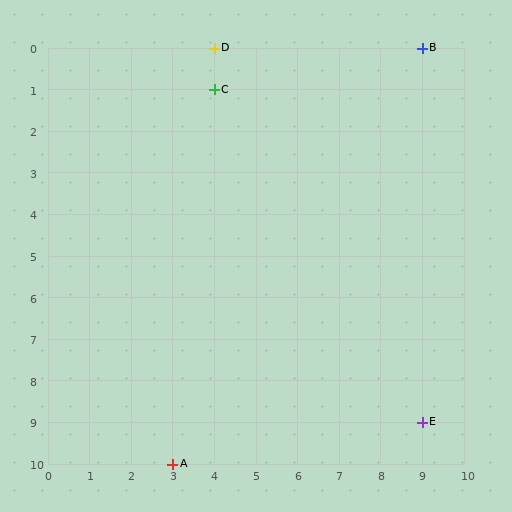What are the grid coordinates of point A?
Point A is at grid coordinates (3, 10).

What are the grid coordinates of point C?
Point C is at grid coordinates (4, 1).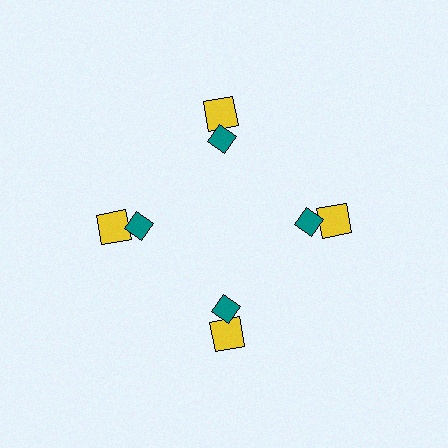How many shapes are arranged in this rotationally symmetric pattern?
There are 8 shapes, arranged in 4 groups of 2.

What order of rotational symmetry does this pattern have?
This pattern has 4-fold rotational symmetry.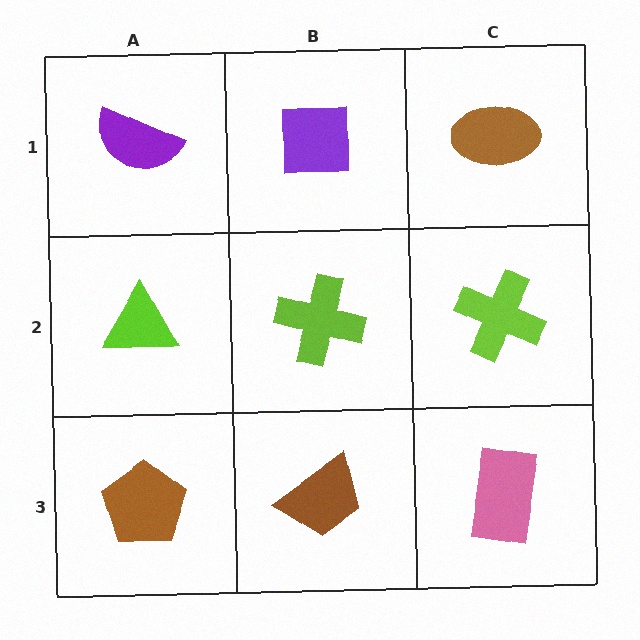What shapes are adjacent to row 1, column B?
A lime cross (row 2, column B), a purple semicircle (row 1, column A), a brown ellipse (row 1, column C).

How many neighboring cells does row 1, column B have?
3.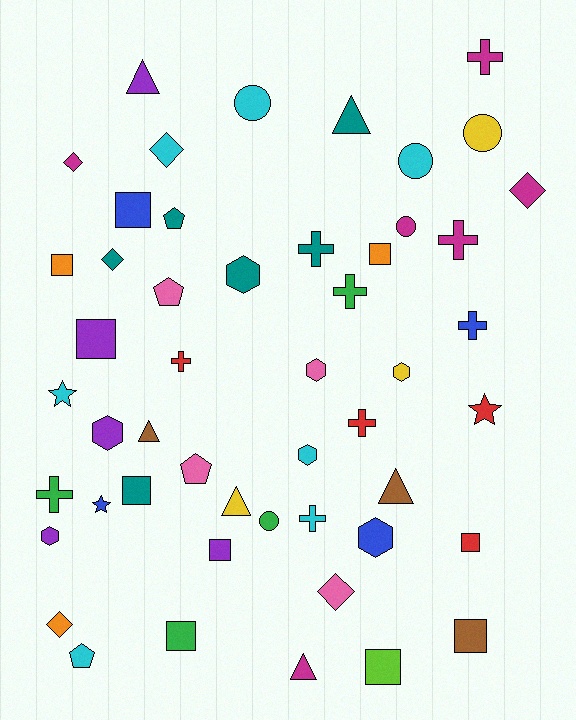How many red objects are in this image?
There are 4 red objects.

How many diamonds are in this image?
There are 6 diamonds.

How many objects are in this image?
There are 50 objects.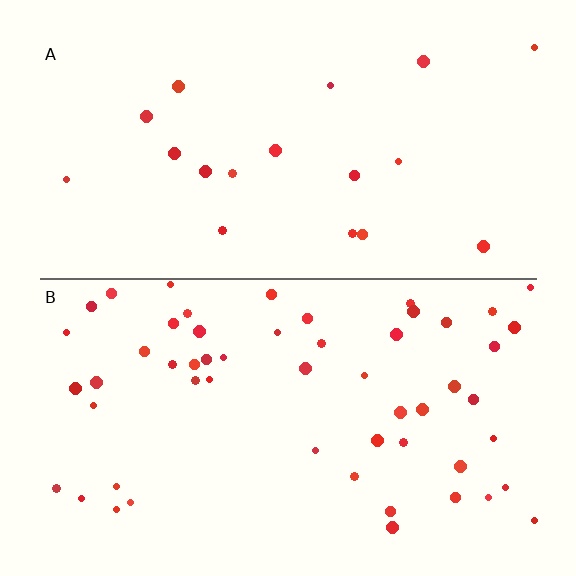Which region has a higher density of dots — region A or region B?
B (the bottom).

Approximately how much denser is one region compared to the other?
Approximately 3.1× — region B over region A.